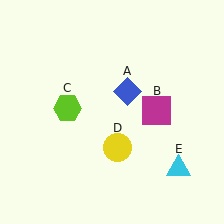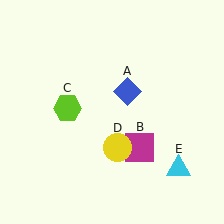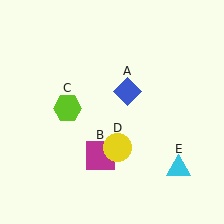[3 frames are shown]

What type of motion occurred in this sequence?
The magenta square (object B) rotated clockwise around the center of the scene.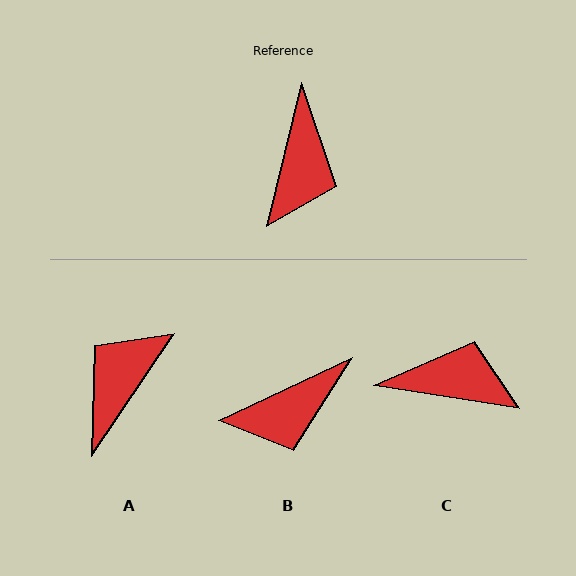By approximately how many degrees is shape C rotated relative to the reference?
Approximately 95 degrees counter-clockwise.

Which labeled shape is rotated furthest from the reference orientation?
A, about 160 degrees away.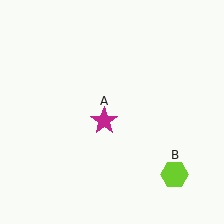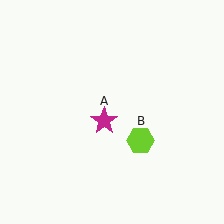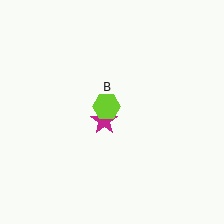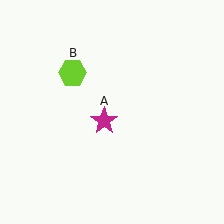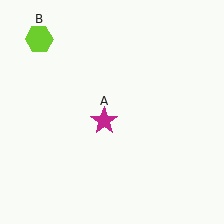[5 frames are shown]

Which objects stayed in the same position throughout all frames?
Magenta star (object A) remained stationary.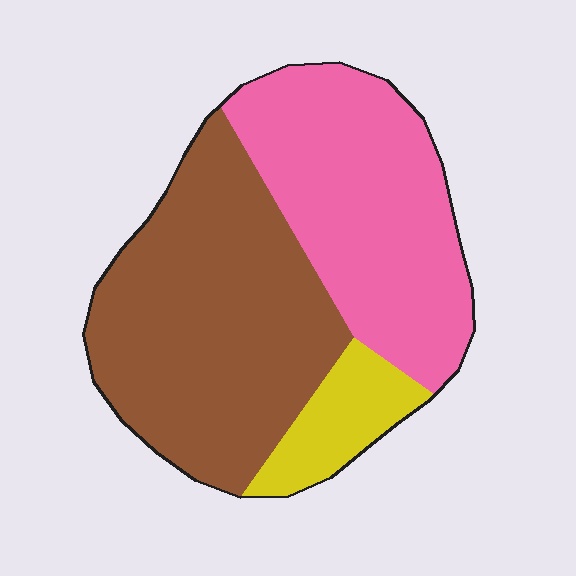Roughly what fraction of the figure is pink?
Pink takes up between a quarter and a half of the figure.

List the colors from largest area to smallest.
From largest to smallest: brown, pink, yellow.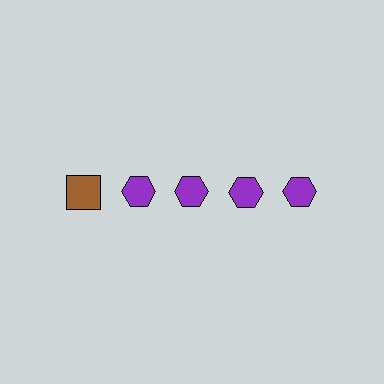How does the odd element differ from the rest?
It differs in both color (brown instead of purple) and shape (square instead of hexagon).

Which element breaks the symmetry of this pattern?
The brown square in the top row, leftmost column breaks the symmetry. All other shapes are purple hexagons.